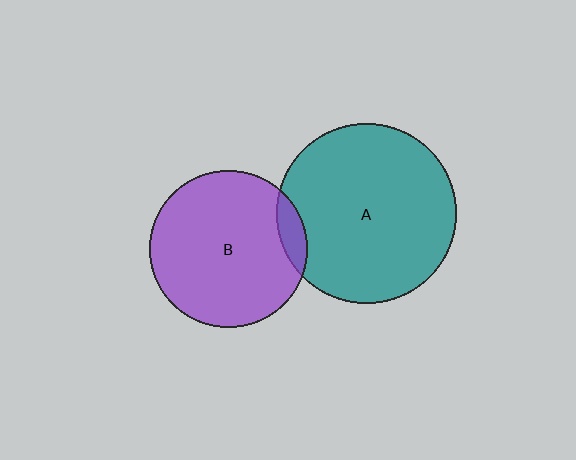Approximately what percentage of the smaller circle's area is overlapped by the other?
Approximately 10%.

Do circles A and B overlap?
Yes.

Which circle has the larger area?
Circle A (teal).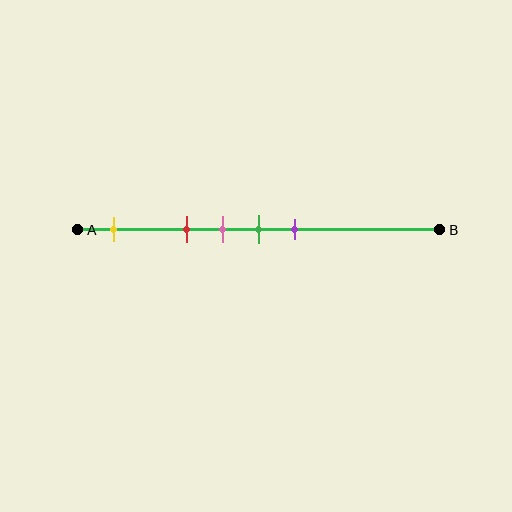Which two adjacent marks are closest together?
The pink and green marks are the closest adjacent pair.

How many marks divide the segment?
There are 5 marks dividing the segment.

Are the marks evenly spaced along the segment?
No, the marks are not evenly spaced.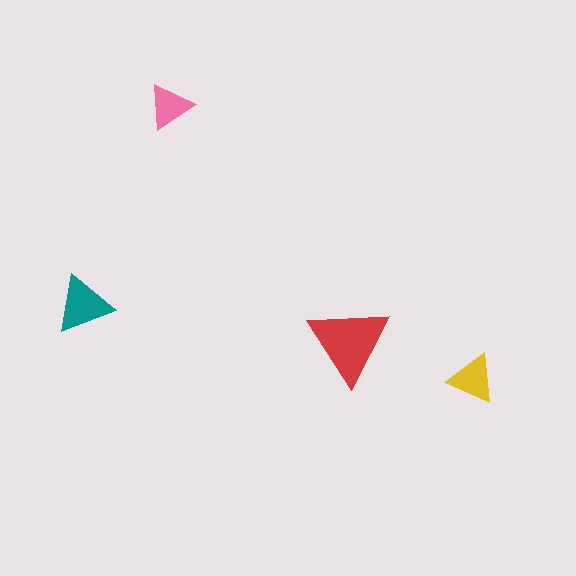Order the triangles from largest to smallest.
the red one, the teal one, the yellow one, the pink one.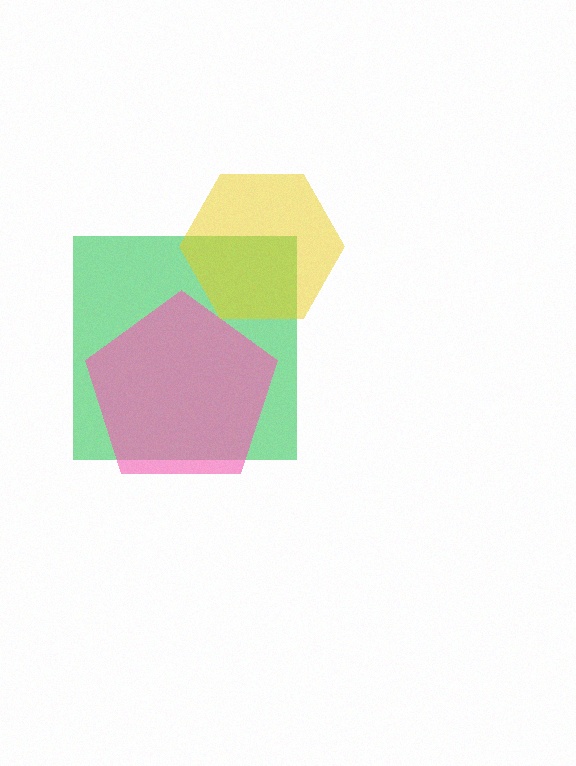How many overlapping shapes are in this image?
There are 3 overlapping shapes in the image.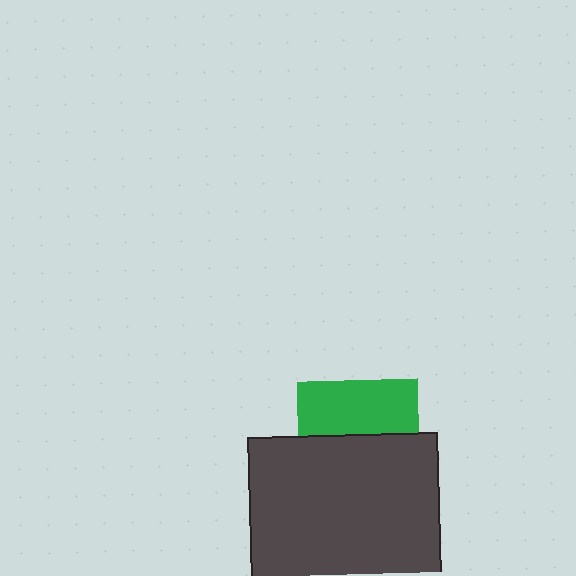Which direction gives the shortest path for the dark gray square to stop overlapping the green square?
Moving down gives the shortest separation.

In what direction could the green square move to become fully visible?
The green square could move up. That would shift it out from behind the dark gray square entirely.